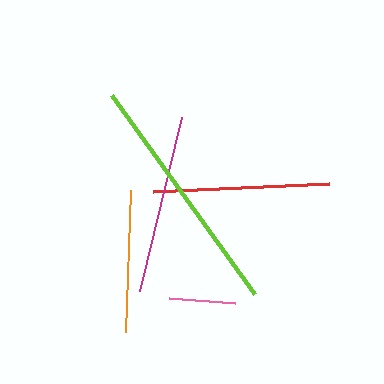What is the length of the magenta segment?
The magenta segment is approximately 179 pixels long.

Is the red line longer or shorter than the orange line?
The red line is longer than the orange line.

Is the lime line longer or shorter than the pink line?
The lime line is longer than the pink line.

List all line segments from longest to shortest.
From longest to shortest: lime, magenta, red, orange, pink.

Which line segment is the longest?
The lime line is the longest at approximately 245 pixels.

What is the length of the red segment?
The red segment is approximately 177 pixels long.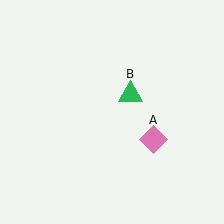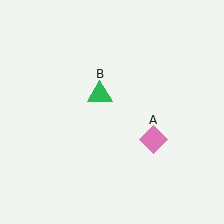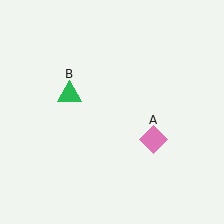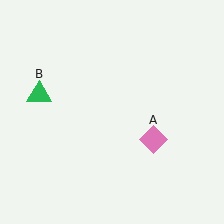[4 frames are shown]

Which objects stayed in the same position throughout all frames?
Pink diamond (object A) remained stationary.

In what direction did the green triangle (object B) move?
The green triangle (object B) moved left.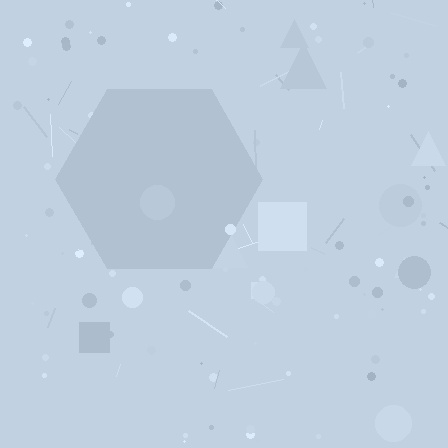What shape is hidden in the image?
A hexagon is hidden in the image.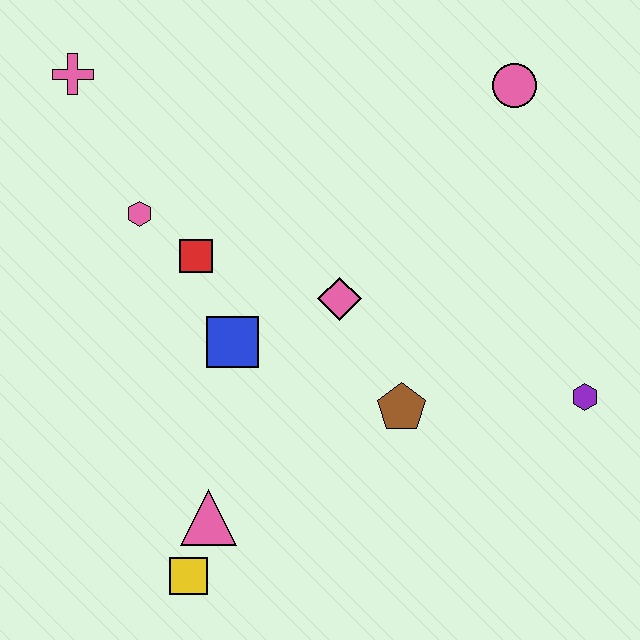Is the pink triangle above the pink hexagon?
No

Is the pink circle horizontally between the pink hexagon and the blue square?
No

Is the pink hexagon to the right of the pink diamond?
No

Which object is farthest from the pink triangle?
The pink circle is farthest from the pink triangle.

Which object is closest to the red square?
The pink hexagon is closest to the red square.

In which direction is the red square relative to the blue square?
The red square is above the blue square.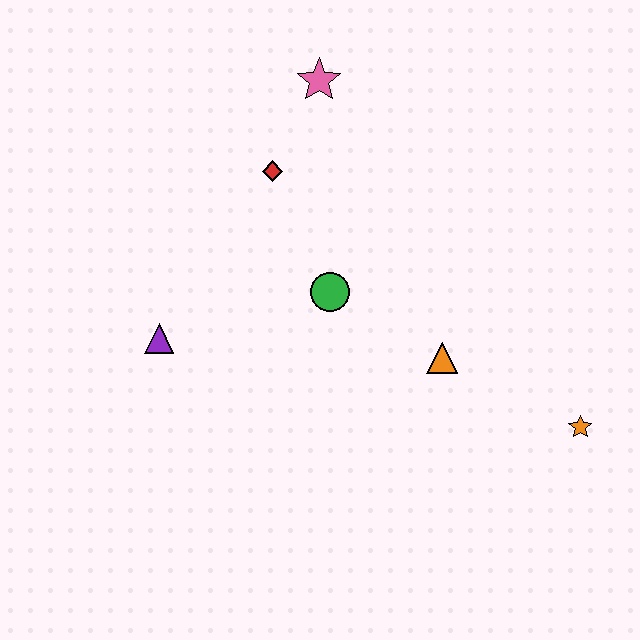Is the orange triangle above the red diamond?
No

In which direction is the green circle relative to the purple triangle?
The green circle is to the right of the purple triangle.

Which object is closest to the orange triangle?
The green circle is closest to the orange triangle.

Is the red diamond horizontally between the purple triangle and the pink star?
Yes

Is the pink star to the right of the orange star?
No